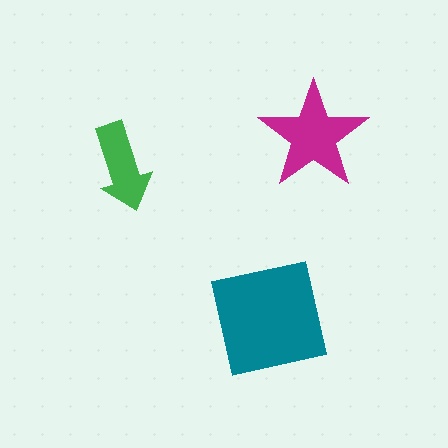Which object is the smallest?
The green arrow.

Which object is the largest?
The teal square.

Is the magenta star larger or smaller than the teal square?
Smaller.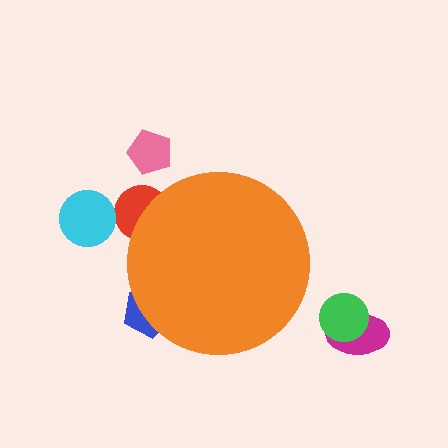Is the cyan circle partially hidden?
No, the cyan circle is fully visible.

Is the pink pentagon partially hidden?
No, the pink pentagon is fully visible.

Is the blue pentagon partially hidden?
Yes, the blue pentagon is partially hidden behind the orange circle.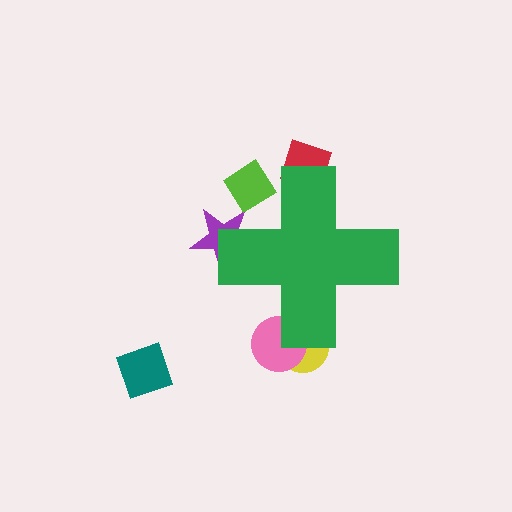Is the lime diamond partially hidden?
Yes, the lime diamond is partially hidden behind the green cross.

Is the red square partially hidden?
Yes, the red square is partially hidden behind the green cross.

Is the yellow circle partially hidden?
Yes, the yellow circle is partially hidden behind the green cross.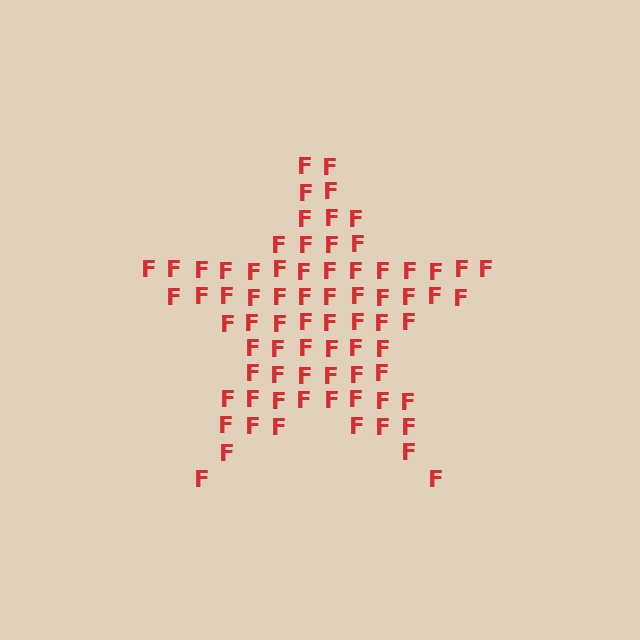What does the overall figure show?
The overall figure shows a star.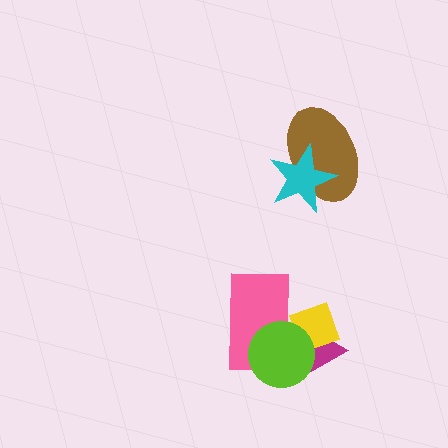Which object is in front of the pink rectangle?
The lime circle is in front of the pink rectangle.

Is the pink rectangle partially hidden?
Yes, it is partially covered by another shape.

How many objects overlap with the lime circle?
3 objects overlap with the lime circle.